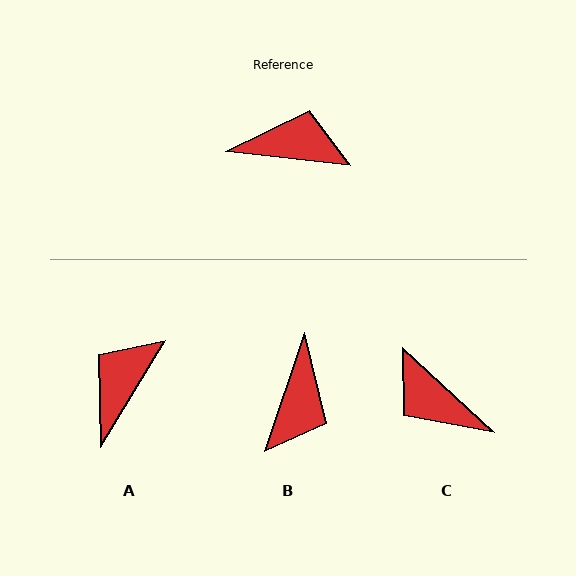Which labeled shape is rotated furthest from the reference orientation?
C, about 143 degrees away.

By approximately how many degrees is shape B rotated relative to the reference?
Approximately 102 degrees clockwise.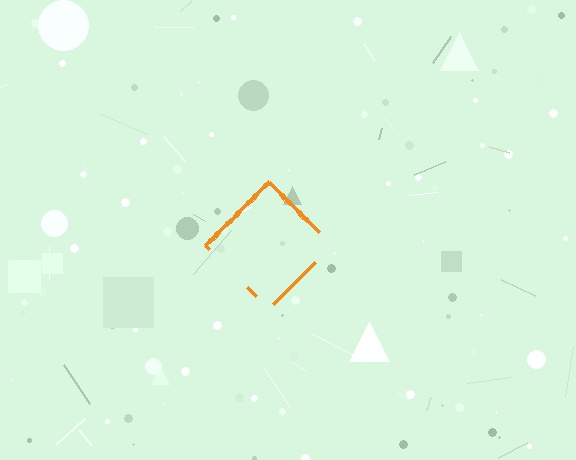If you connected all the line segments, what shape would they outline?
They would outline a diamond.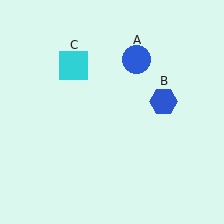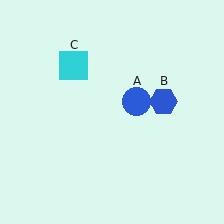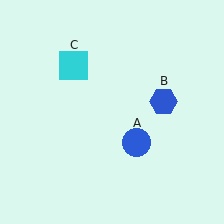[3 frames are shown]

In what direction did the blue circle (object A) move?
The blue circle (object A) moved down.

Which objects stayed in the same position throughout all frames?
Blue hexagon (object B) and cyan square (object C) remained stationary.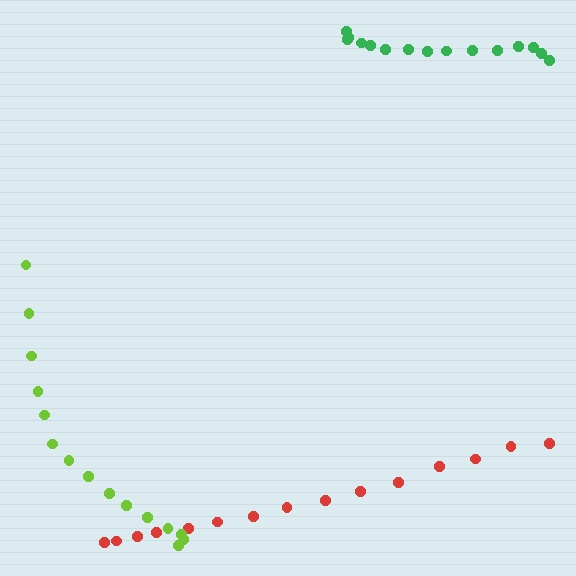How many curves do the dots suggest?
There are 3 distinct paths.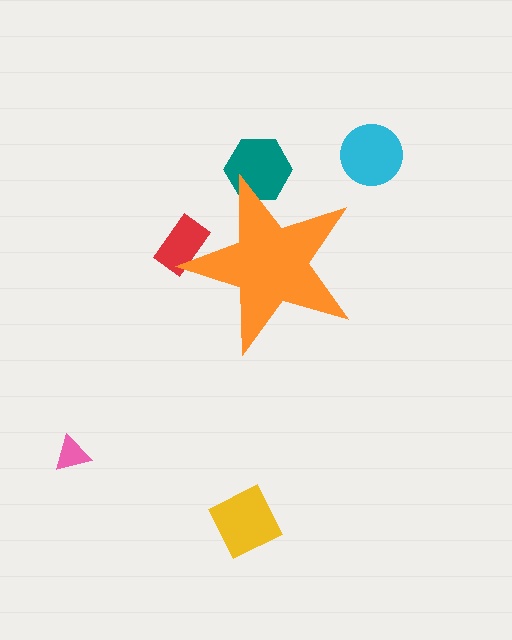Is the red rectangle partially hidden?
Yes, the red rectangle is partially hidden behind the orange star.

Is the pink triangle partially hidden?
No, the pink triangle is fully visible.